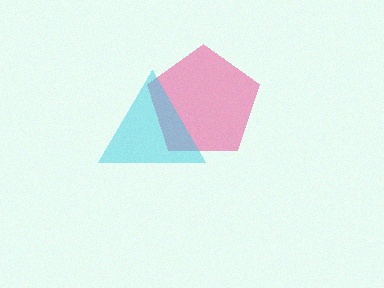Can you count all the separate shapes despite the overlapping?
Yes, there are 2 separate shapes.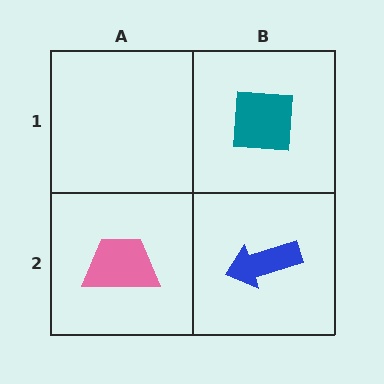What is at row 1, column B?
A teal square.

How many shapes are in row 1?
1 shape.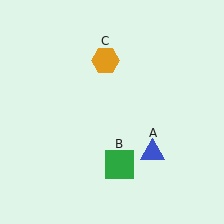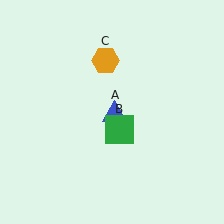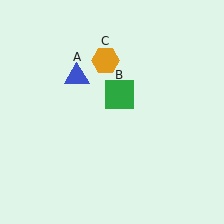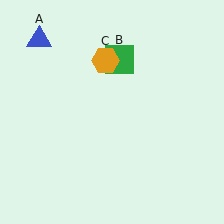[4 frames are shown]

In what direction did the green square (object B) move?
The green square (object B) moved up.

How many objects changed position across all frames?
2 objects changed position: blue triangle (object A), green square (object B).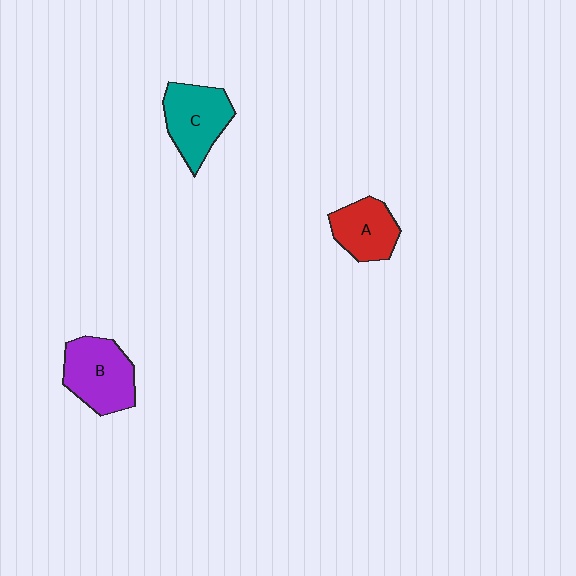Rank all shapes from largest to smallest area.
From largest to smallest: B (purple), C (teal), A (red).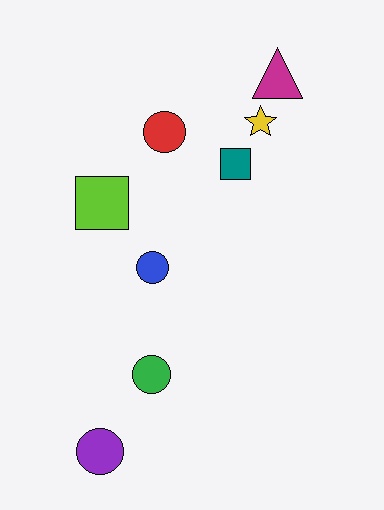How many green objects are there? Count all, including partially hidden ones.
There is 1 green object.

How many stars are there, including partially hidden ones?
There is 1 star.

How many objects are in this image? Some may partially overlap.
There are 8 objects.